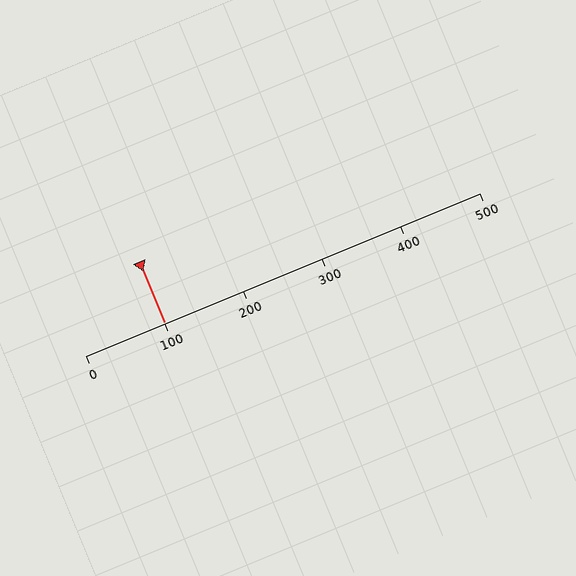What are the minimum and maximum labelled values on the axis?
The axis runs from 0 to 500.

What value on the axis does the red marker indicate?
The marker indicates approximately 100.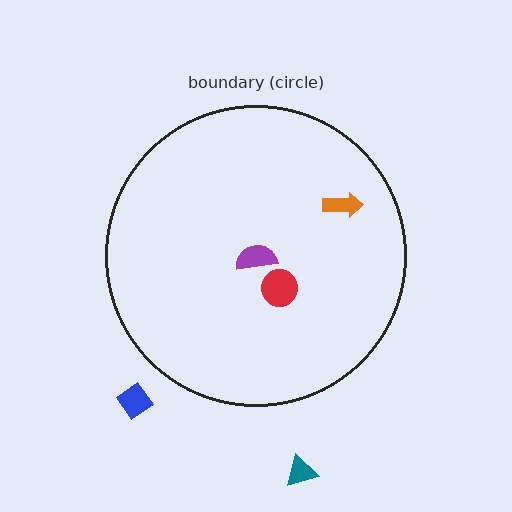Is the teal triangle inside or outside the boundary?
Outside.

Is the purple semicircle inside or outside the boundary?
Inside.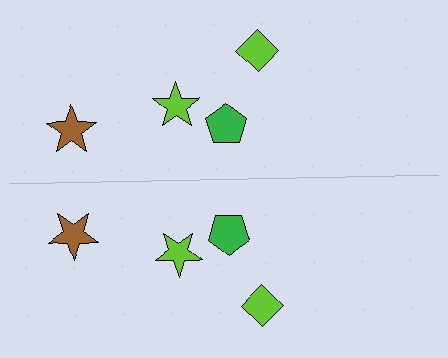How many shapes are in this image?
There are 8 shapes in this image.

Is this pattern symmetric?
Yes, this pattern has bilateral (reflection) symmetry.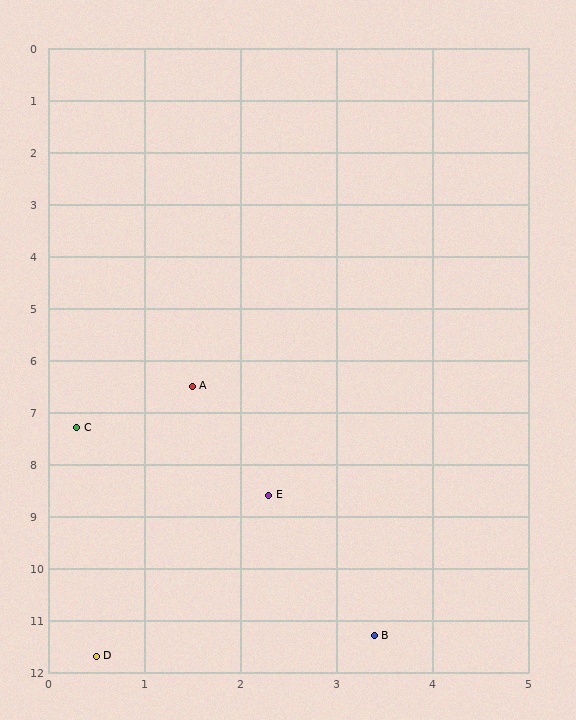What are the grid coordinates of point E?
Point E is at approximately (2.3, 8.6).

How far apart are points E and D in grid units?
Points E and D are about 3.6 grid units apart.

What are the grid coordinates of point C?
Point C is at approximately (0.3, 7.3).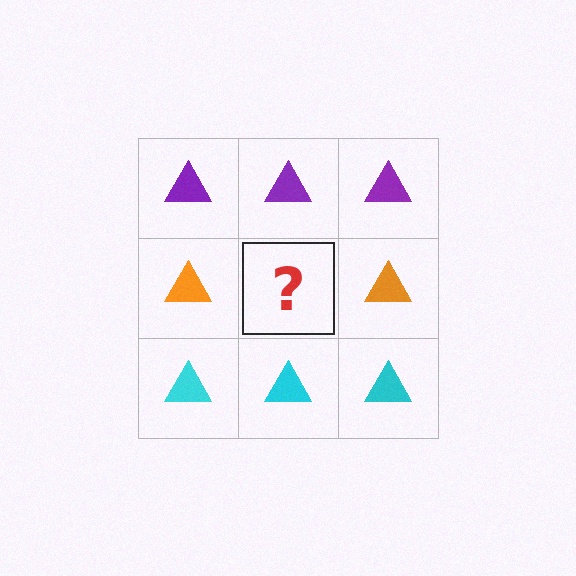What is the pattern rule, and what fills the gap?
The rule is that each row has a consistent color. The gap should be filled with an orange triangle.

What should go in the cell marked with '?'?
The missing cell should contain an orange triangle.